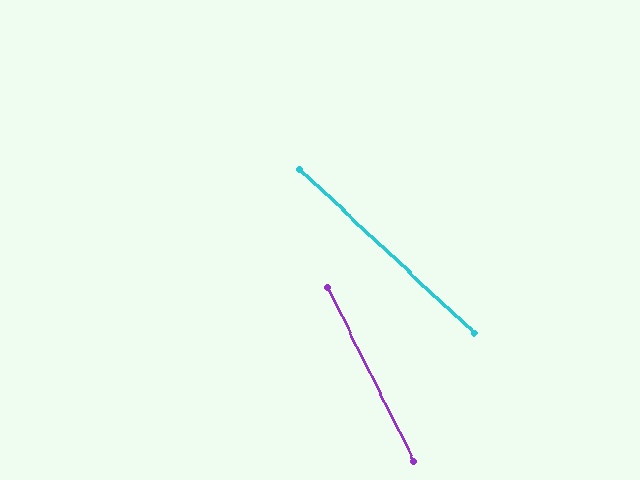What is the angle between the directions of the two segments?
Approximately 20 degrees.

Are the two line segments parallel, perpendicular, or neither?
Neither parallel nor perpendicular — they differ by about 20°.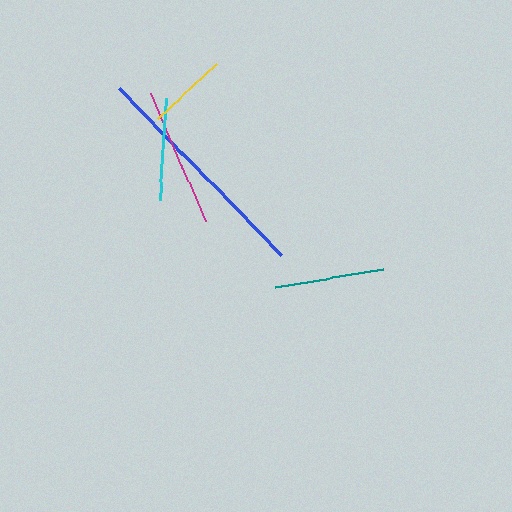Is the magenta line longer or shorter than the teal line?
The magenta line is longer than the teal line.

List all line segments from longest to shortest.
From longest to shortest: blue, magenta, teal, cyan, yellow.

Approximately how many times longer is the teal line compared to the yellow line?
The teal line is approximately 1.4 times the length of the yellow line.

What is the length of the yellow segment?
The yellow segment is approximately 80 pixels long.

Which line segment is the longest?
The blue line is the longest at approximately 232 pixels.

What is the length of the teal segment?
The teal segment is approximately 109 pixels long.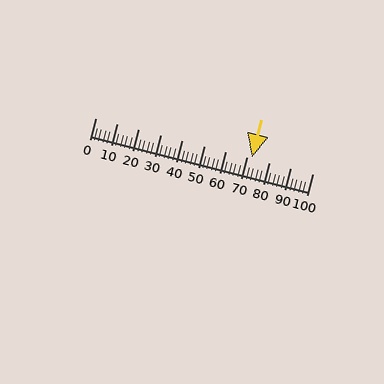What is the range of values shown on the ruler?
The ruler shows values from 0 to 100.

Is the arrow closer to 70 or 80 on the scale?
The arrow is closer to 70.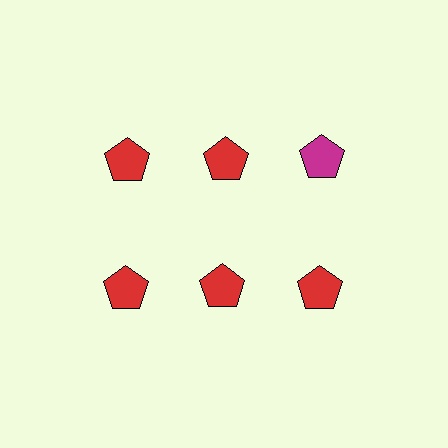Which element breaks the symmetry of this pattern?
The magenta pentagon in the top row, center column breaks the symmetry. All other shapes are red pentagons.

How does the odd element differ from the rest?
It has a different color: magenta instead of red.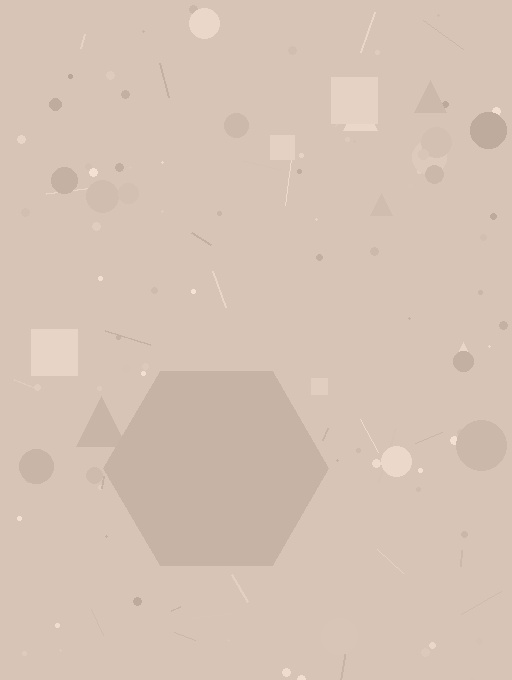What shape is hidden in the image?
A hexagon is hidden in the image.